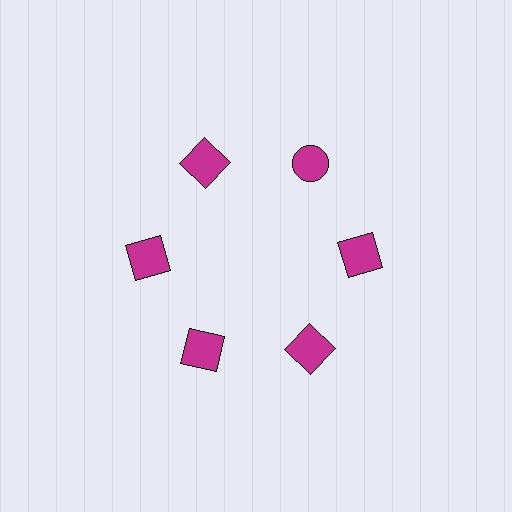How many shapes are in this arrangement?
There are 6 shapes arranged in a ring pattern.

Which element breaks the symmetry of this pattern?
The magenta circle at roughly the 1 o'clock position breaks the symmetry. All other shapes are magenta squares.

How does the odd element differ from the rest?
It has a different shape: circle instead of square.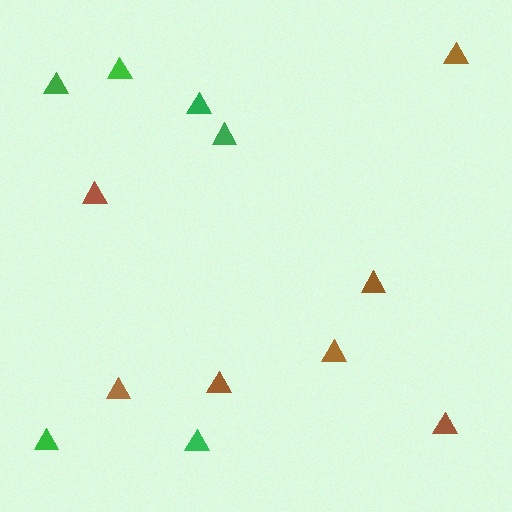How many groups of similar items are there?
There are 2 groups: one group of brown triangles (7) and one group of green triangles (6).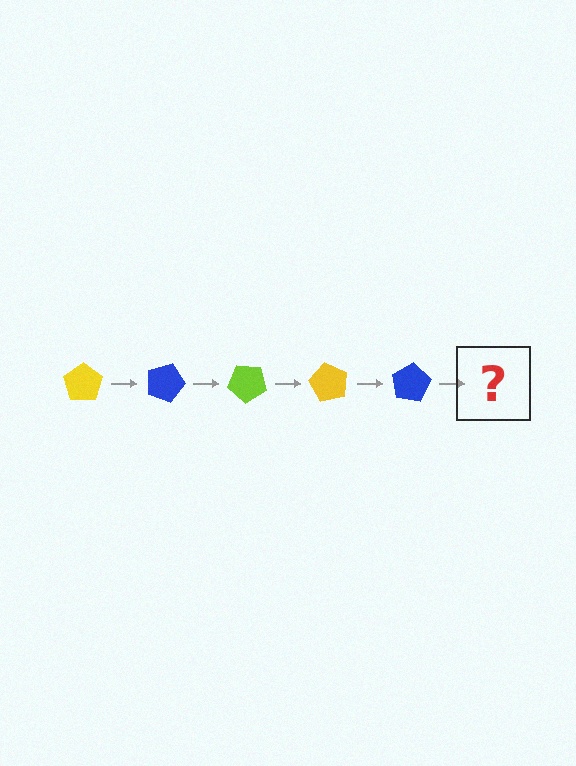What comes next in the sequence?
The next element should be a lime pentagon, rotated 100 degrees from the start.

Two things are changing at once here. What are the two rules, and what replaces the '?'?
The two rules are that it rotates 20 degrees each step and the color cycles through yellow, blue, and lime. The '?' should be a lime pentagon, rotated 100 degrees from the start.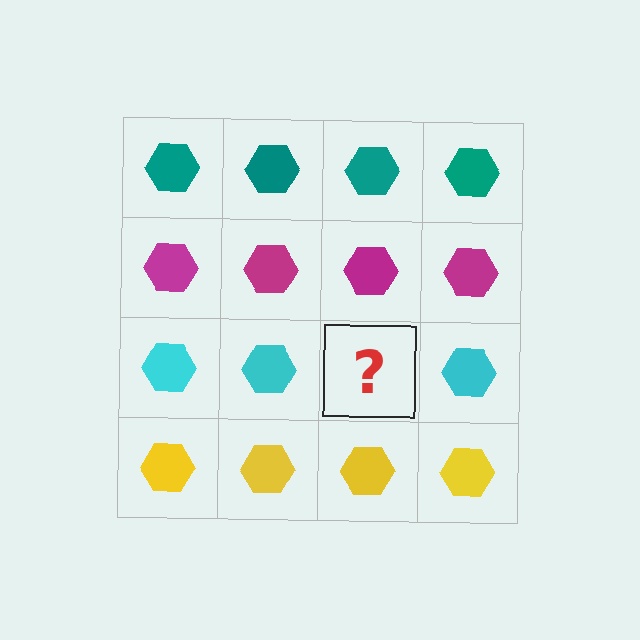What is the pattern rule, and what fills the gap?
The rule is that each row has a consistent color. The gap should be filled with a cyan hexagon.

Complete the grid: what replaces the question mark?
The question mark should be replaced with a cyan hexagon.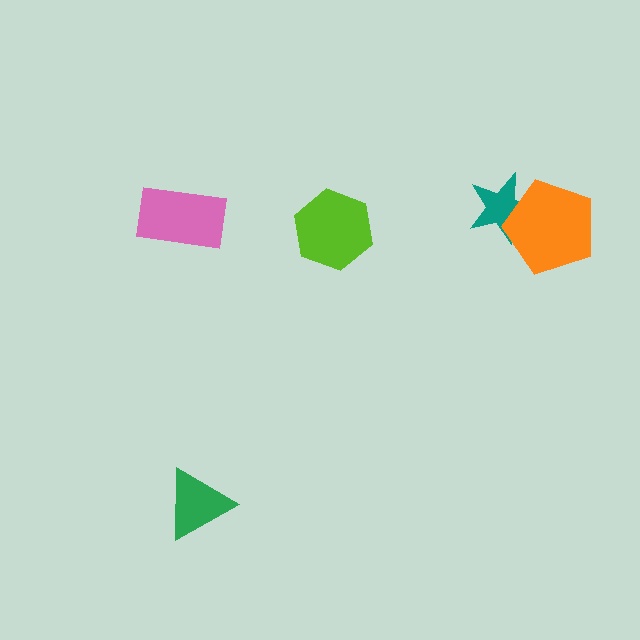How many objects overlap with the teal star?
1 object overlaps with the teal star.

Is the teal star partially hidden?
Yes, it is partially covered by another shape.